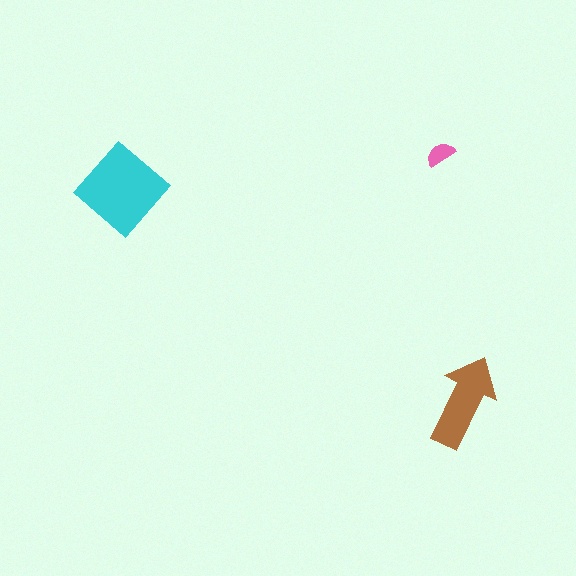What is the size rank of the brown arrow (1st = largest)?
2nd.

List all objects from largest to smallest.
The cyan diamond, the brown arrow, the pink semicircle.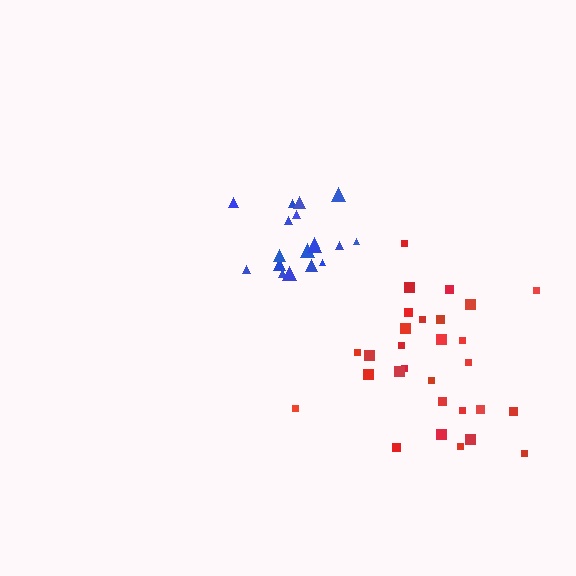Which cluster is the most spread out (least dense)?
Red.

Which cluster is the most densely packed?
Blue.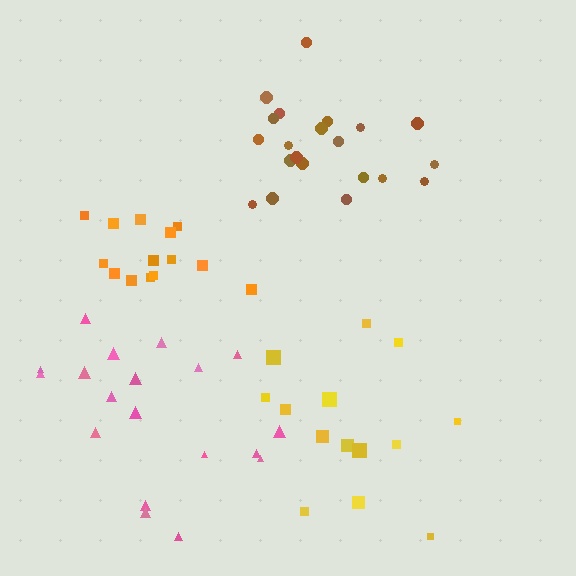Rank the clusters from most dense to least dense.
orange, brown, pink, yellow.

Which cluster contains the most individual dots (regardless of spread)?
Brown (21).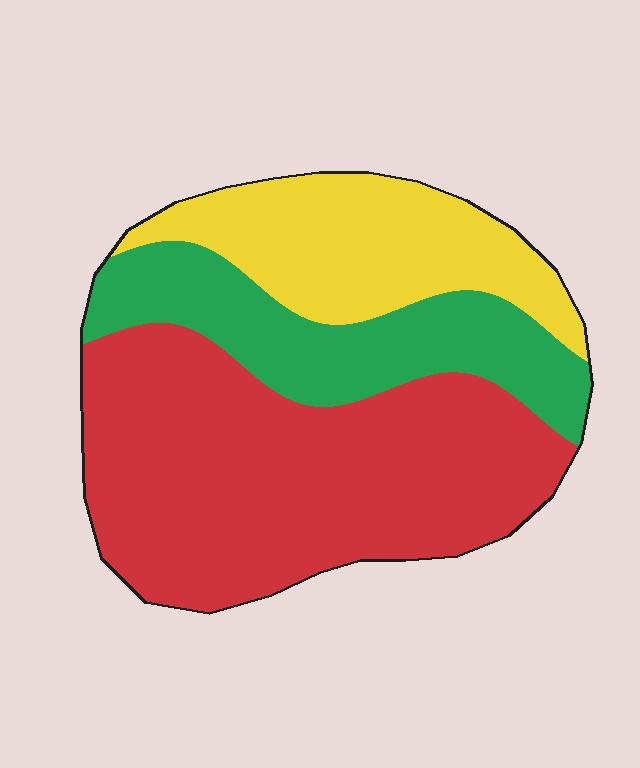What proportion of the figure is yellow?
Yellow takes up about one quarter (1/4) of the figure.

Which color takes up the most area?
Red, at roughly 55%.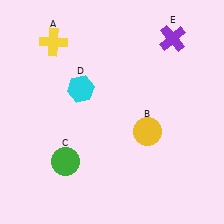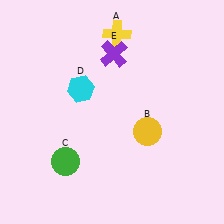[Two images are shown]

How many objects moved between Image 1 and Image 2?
2 objects moved between the two images.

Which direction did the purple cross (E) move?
The purple cross (E) moved left.